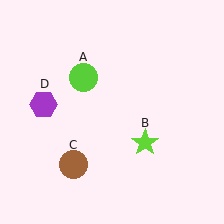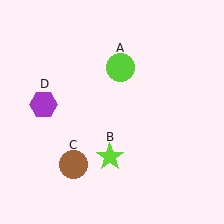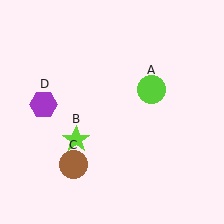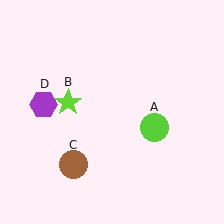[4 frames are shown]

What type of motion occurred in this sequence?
The lime circle (object A), lime star (object B) rotated clockwise around the center of the scene.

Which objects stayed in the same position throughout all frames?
Brown circle (object C) and purple hexagon (object D) remained stationary.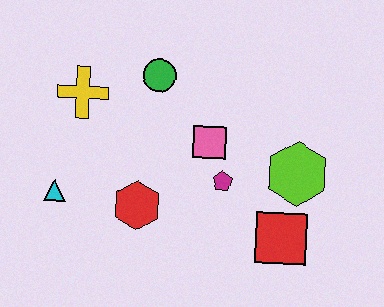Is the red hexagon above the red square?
Yes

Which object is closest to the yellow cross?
The green circle is closest to the yellow cross.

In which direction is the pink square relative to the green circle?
The pink square is below the green circle.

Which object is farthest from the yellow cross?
The red square is farthest from the yellow cross.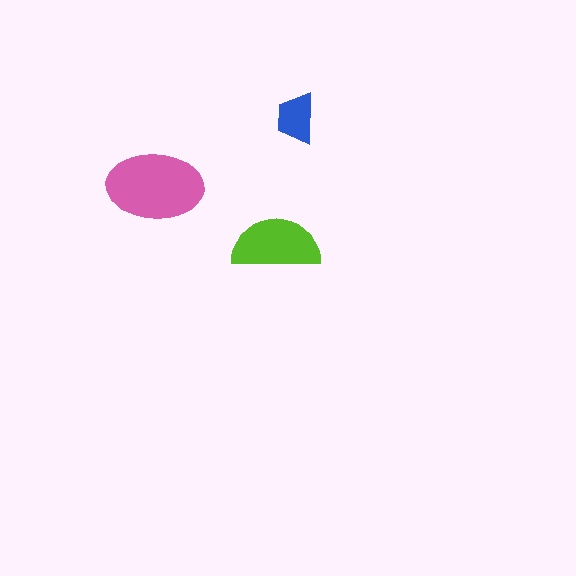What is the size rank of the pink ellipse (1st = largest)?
1st.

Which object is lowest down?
The lime semicircle is bottommost.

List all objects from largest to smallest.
The pink ellipse, the lime semicircle, the blue trapezoid.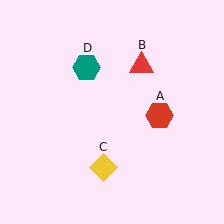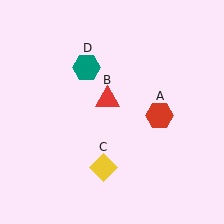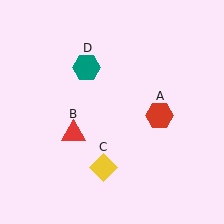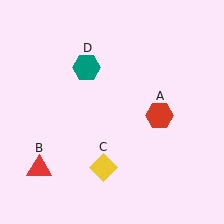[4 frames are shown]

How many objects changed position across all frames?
1 object changed position: red triangle (object B).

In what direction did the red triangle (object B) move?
The red triangle (object B) moved down and to the left.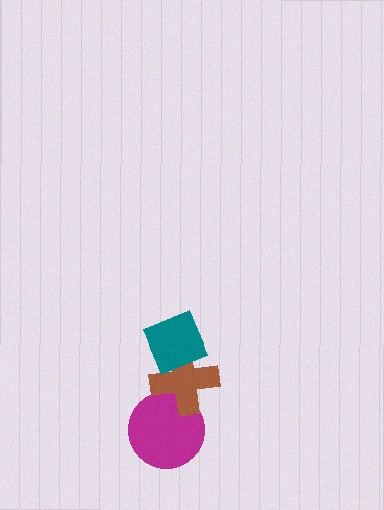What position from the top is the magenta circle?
The magenta circle is 3rd from the top.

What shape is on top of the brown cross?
The teal diamond is on top of the brown cross.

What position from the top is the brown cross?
The brown cross is 2nd from the top.